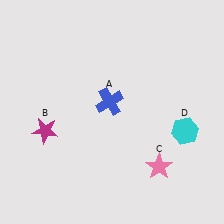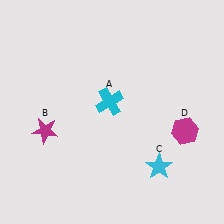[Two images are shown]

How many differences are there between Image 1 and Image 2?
There are 3 differences between the two images.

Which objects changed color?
A changed from blue to cyan. C changed from pink to cyan. D changed from cyan to magenta.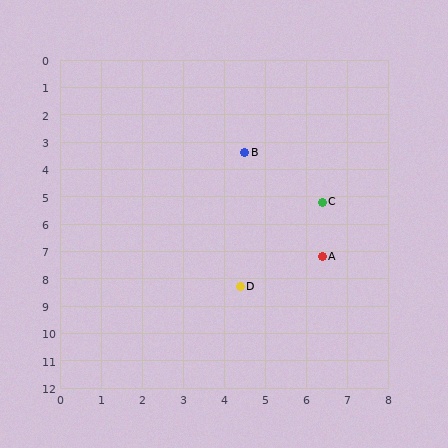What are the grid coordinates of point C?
Point C is at approximately (6.4, 5.2).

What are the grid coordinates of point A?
Point A is at approximately (6.4, 7.2).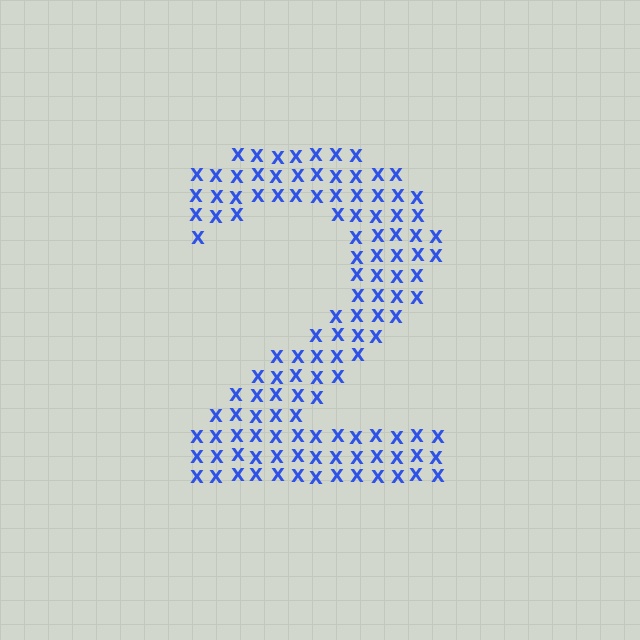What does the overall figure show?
The overall figure shows the digit 2.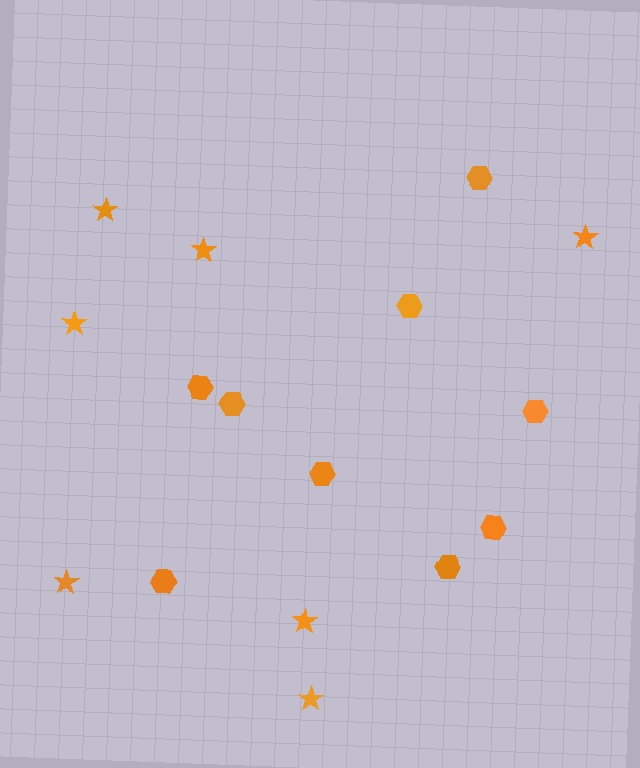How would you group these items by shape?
There are 2 groups: one group of stars (7) and one group of hexagons (9).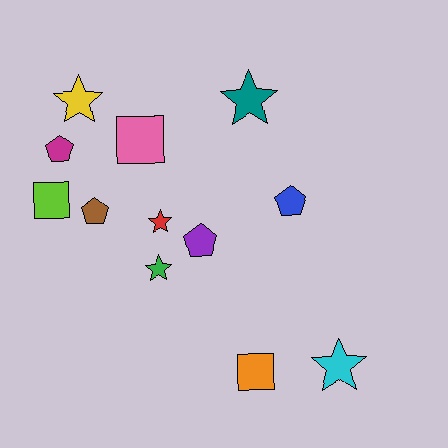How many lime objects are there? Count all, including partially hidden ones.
There is 1 lime object.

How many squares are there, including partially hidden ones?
There are 3 squares.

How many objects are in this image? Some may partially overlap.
There are 12 objects.